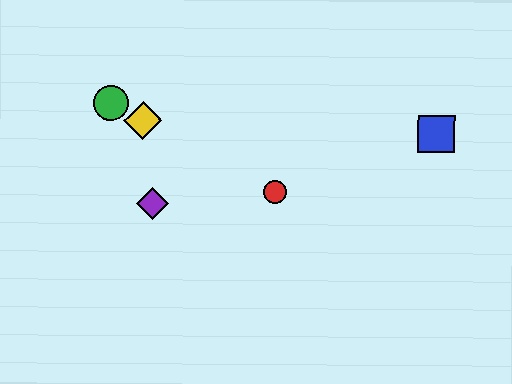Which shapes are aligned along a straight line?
The red circle, the green circle, the yellow diamond are aligned along a straight line.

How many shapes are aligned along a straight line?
3 shapes (the red circle, the green circle, the yellow diamond) are aligned along a straight line.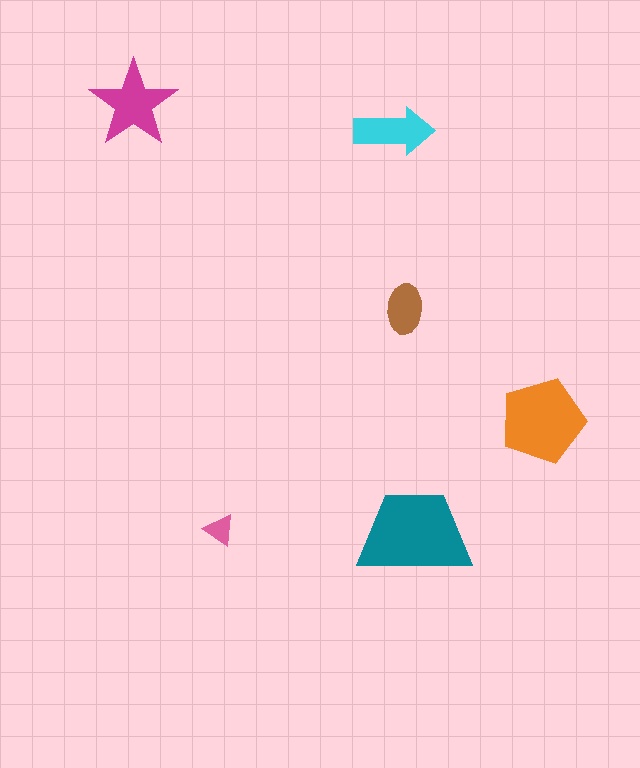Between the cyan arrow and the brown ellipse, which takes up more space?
The cyan arrow.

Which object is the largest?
The teal trapezoid.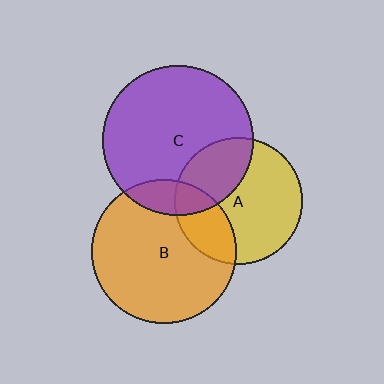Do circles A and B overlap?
Yes.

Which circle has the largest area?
Circle C (purple).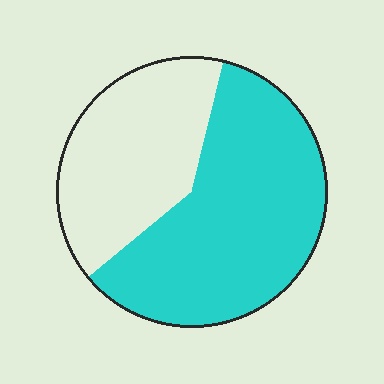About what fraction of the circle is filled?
About three fifths (3/5).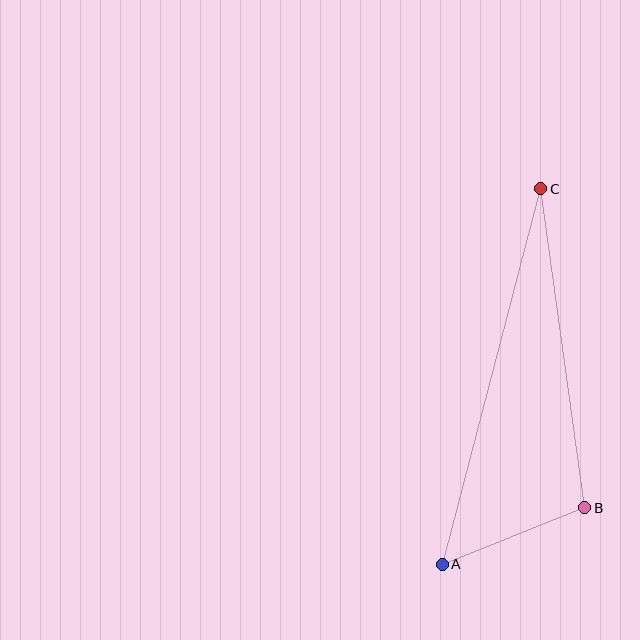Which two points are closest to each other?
Points A and B are closest to each other.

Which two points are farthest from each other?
Points A and C are farthest from each other.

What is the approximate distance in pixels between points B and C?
The distance between B and C is approximately 322 pixels.